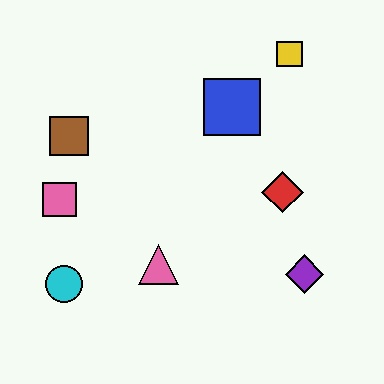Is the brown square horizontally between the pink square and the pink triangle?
Yes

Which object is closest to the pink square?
The brown square is closest to the pink square.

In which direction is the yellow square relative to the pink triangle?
The yellow square is above the pink triangle.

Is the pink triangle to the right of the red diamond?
No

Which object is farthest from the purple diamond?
The brown square is farthest from the purple diamond.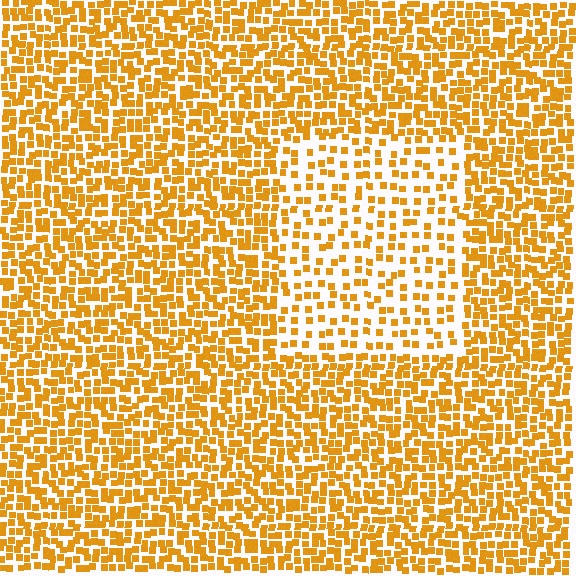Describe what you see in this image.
The image contains small orange elements arranged at two different densities. A rectangle-shaped region is visible where the elements are less densely packed than the surrounding area.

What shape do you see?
I see a rectangle.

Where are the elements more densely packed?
The elements are more densely packed outside the rectangle boundary.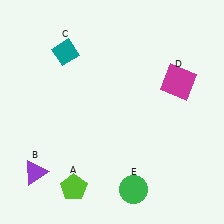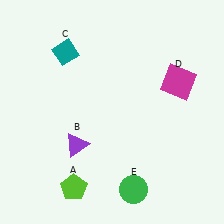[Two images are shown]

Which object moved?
The purple triangle (B) moved right.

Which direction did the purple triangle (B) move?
The purple triangle (B) moved right.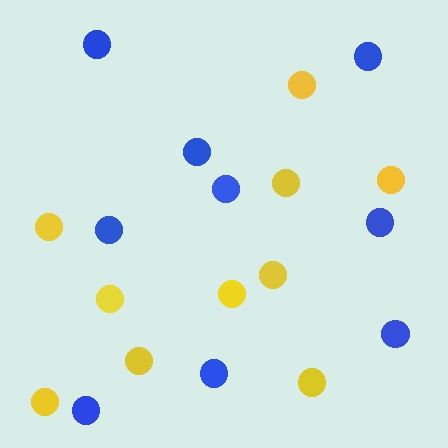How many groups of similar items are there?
There are 2 groups: one group of blue circles (9) and one group of yellow circles (10).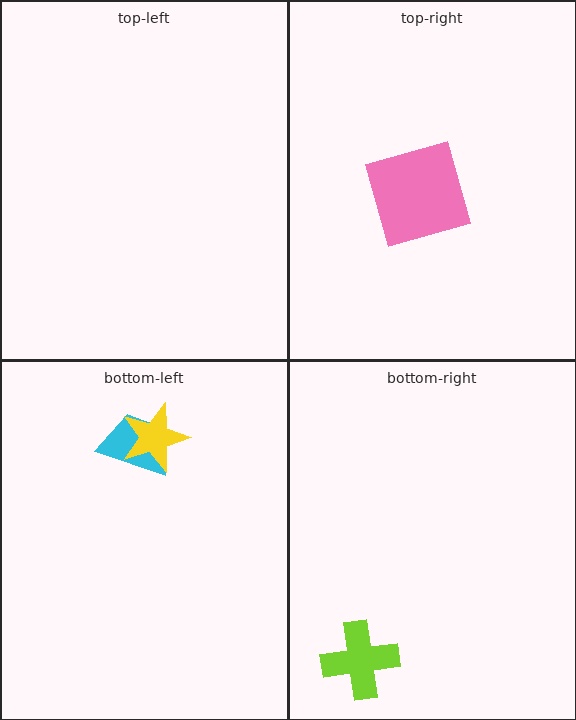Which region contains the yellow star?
The bottom-left region.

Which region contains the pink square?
The top-right region.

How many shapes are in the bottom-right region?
1.